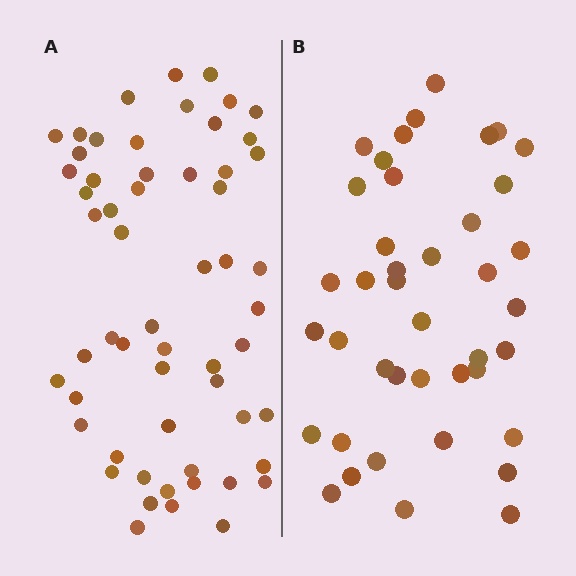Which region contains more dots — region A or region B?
Region A (the left region) has more dots.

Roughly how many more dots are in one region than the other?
Region A has approximately 15 more dots than region B.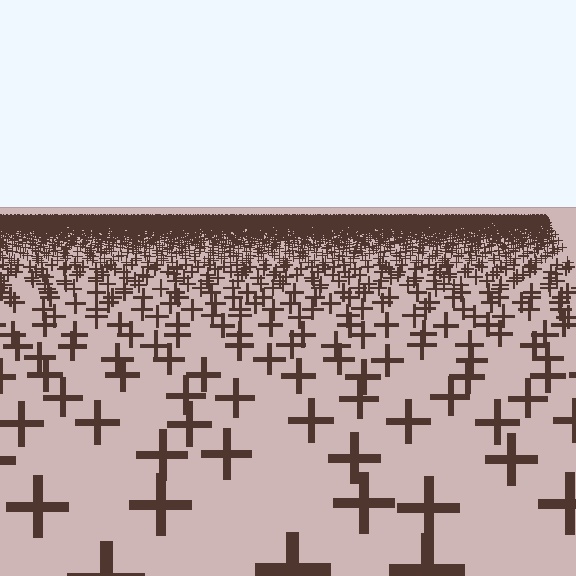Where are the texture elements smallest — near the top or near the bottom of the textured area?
Near the top.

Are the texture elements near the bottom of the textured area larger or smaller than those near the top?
Larger. Near the bottom, elements are closer to the viewer and appear at a bigger on-screen size.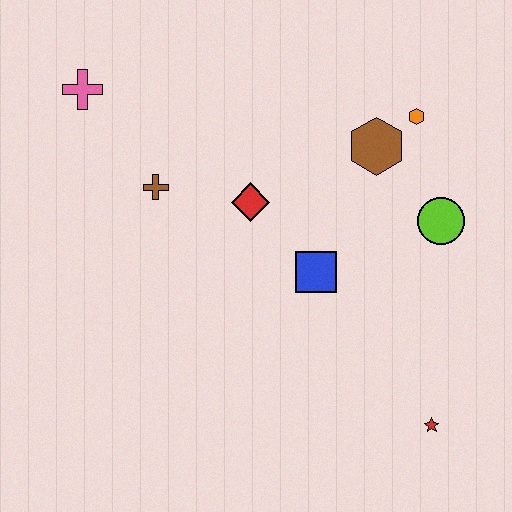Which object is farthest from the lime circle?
The pink cross is farthest from the lime circle.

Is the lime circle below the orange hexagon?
Yes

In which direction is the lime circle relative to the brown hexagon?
The lime circle is below the brown hexagon.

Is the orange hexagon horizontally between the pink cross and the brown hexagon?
No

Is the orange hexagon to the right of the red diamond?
Yes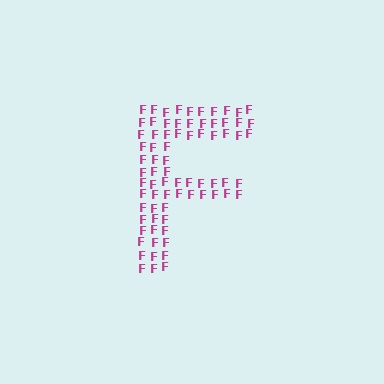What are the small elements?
The small elements are letter F's.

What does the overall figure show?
The overall figure shows the letter F.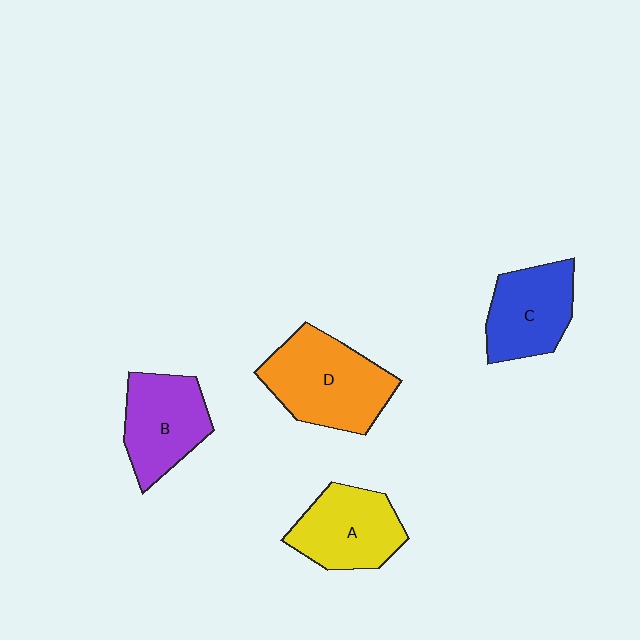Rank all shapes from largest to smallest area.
From largest to smallest: D (orange), A (yellow), B (purple), C (blue).